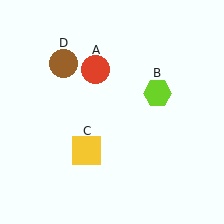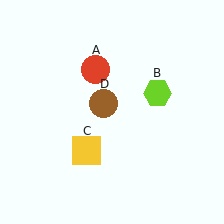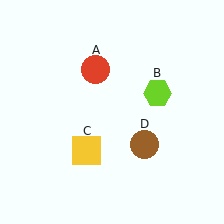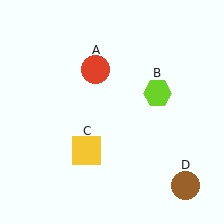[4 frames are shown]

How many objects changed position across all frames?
1 object changed position: brown circle (object D).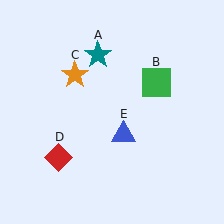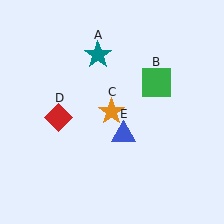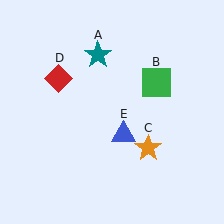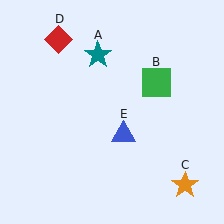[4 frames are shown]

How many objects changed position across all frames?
2 objects changed position: orange star (object C), red diamond (object D).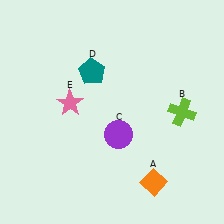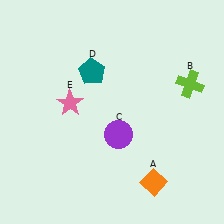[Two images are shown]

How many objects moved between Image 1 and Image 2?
1 object moved between the two images.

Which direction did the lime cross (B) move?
The lime cross (B) moved up.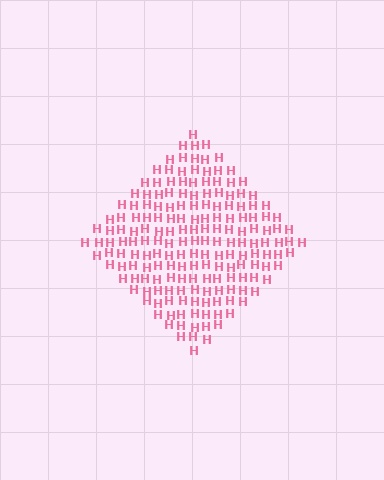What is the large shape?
The large shape is a diamond.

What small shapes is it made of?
It is made of small letter H's.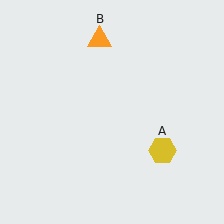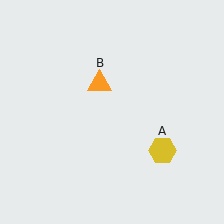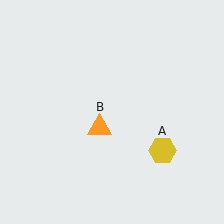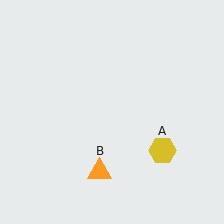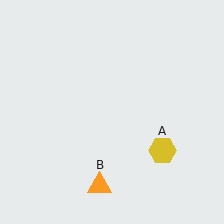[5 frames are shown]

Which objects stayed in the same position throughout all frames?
Yellow hexagon (object A) remained stationary.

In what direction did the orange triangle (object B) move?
The orange triangle (object B) moved down.